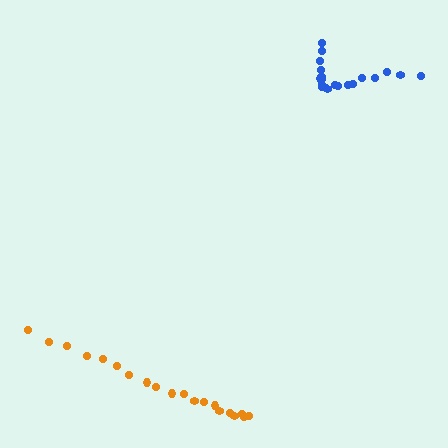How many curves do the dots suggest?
There are 2 distinct paths.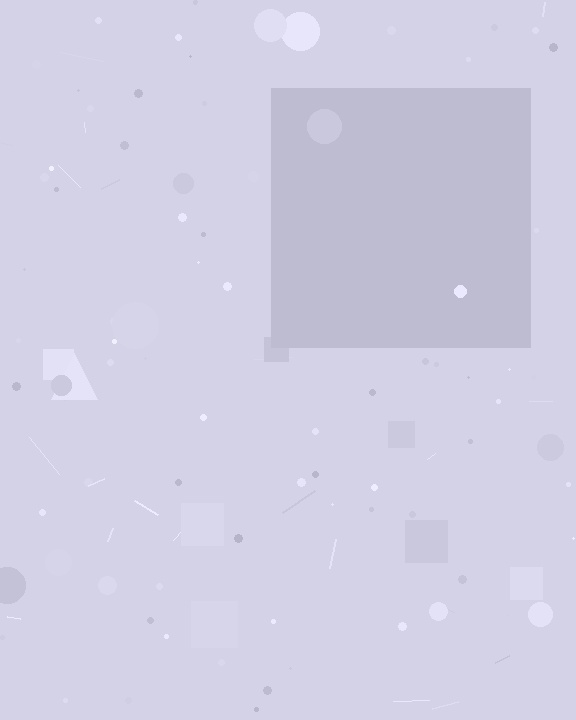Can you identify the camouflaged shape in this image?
The camouflaged shape is a square.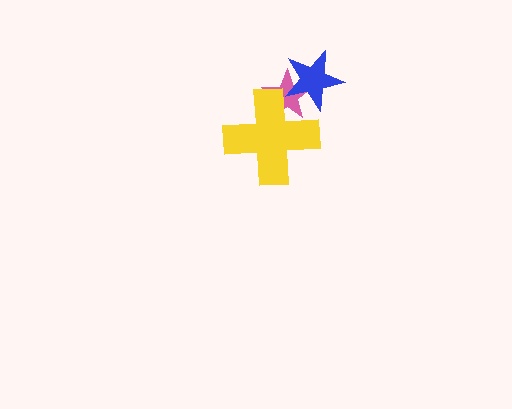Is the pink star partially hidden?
Yes, it is partially covered by another shape.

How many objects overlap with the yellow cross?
2 objects overlap with the yellow cross.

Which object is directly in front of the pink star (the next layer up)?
The blue star is directly in front of the pink star.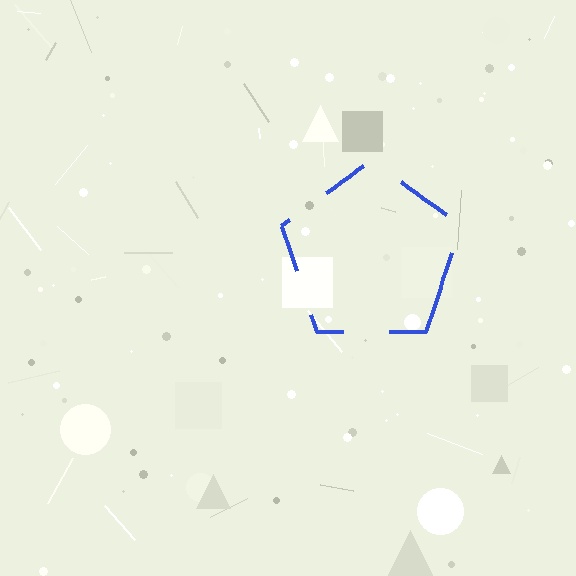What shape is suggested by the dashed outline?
The dashed outline suggests a pentagon.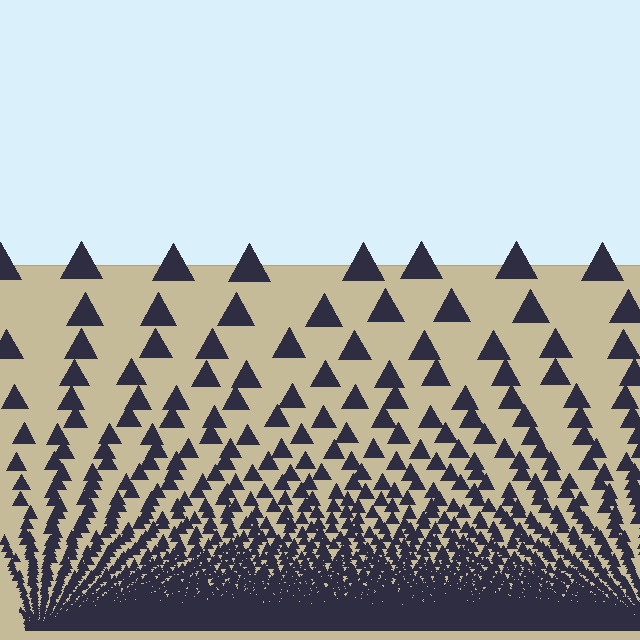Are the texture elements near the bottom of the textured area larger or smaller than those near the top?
Smaller. The gradient is inverted — elements near the bottom are smaller and denser.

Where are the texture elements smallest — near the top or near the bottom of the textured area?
Near the bottom.